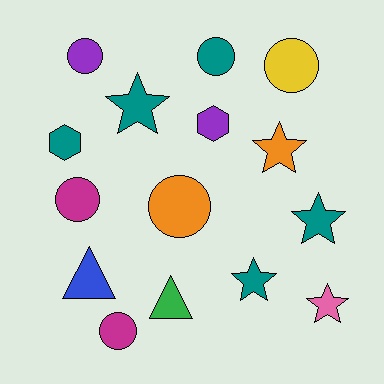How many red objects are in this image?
There are no red objects.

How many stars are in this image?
There are 5 stars.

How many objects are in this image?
There are 15 objects.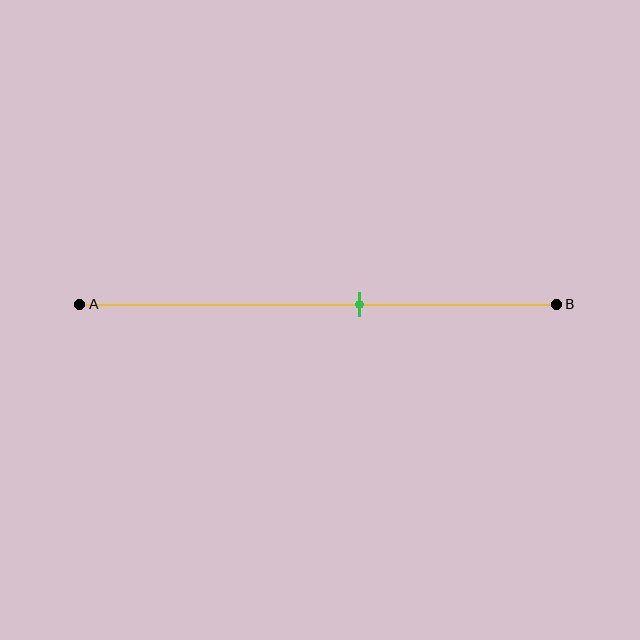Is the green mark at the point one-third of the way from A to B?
No, the mark is at about 60% from A, not at the 33% one-third point.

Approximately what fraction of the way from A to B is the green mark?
The green mark is approximately 60% of the way from A to B.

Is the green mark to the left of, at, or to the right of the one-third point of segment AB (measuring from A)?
The green mark is to the right of the one-third point of segment AB.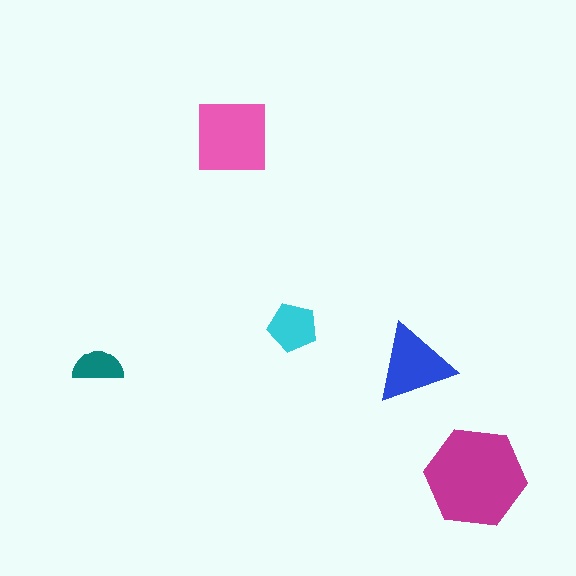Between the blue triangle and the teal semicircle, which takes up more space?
The blue triangle.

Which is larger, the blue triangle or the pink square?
The pink square.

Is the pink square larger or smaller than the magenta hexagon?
Smaller.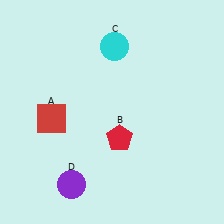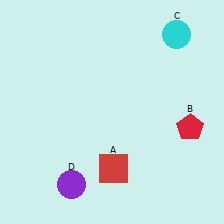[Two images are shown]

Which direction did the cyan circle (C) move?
The cyan circle (C) moved right.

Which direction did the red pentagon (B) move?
The red pentagon (B) moved right.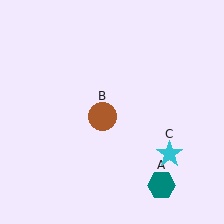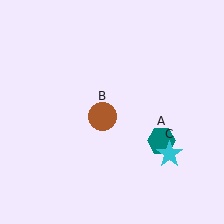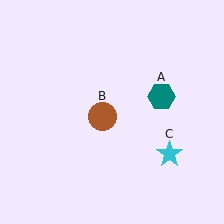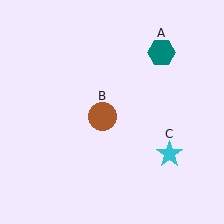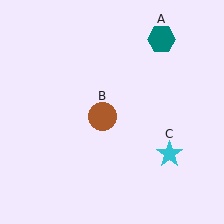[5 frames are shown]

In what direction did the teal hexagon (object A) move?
The teal hexagon (object A) moved up.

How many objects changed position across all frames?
1 object changed position: teal hexagon (object A).